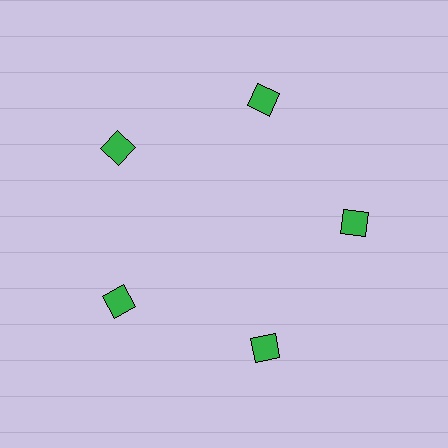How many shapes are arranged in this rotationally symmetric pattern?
There are 5 shapes, arranged in 5 groups of 1.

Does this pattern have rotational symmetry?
Yes, this pattern has 5-fold rotational symmetry. It looks the same after rotating 72 degrees around the center.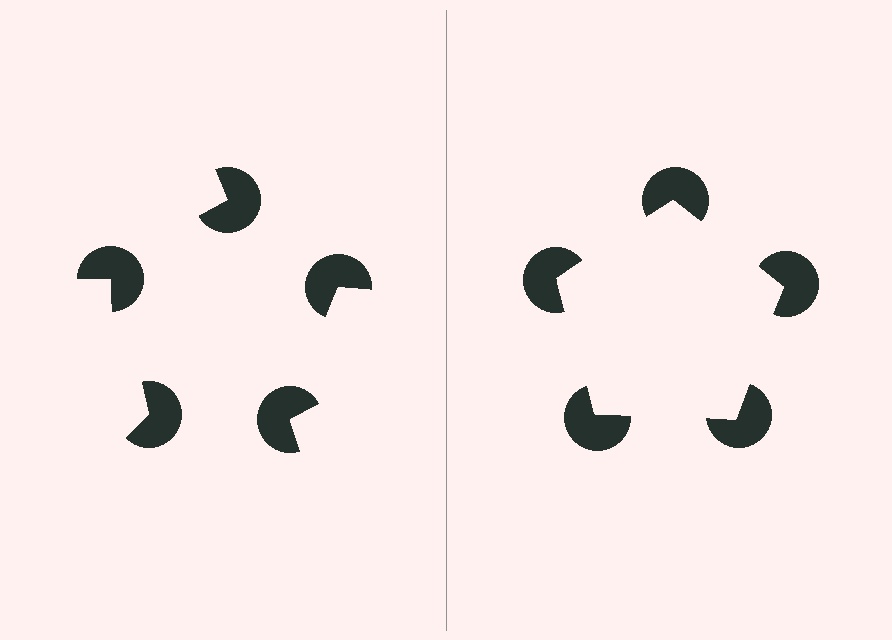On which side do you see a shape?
An illusory pentagon appears on the right side. On the left side the wedge cuts are rotated, so no coherent shape forms.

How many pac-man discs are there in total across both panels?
10 — 5 on each side.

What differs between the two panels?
The pac-man discs are positioned identically on both sides; only the wedge orientations differ. On the right they align to a pentagon; on the left they are misaligned.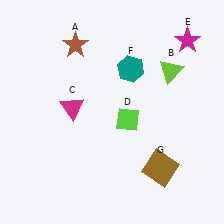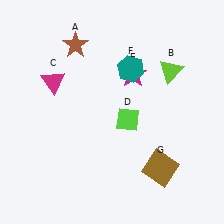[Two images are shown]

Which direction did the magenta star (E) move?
The magenta star (E) moved left.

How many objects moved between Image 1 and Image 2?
2 objects moved between the two images.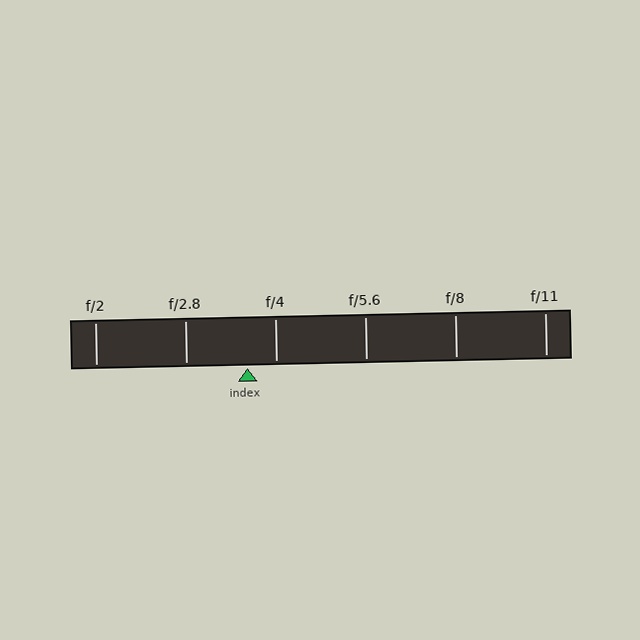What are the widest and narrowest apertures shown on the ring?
The widest aperture shown is f/2 and the narrowest is f/11.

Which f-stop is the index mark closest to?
The index mark is closest to f/4.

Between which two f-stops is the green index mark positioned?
The index mark is between f/2.8 and f/4.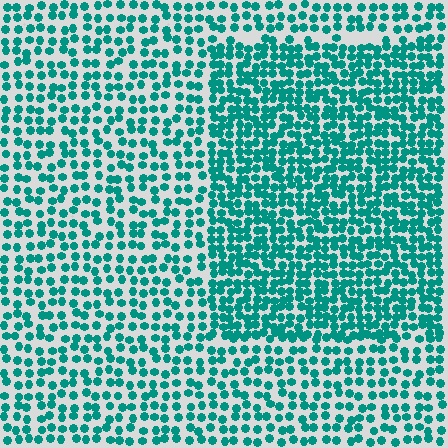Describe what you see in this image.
The image contains small teal elements arranged at two different densities. A rectangle-shaped region is visible where the elements are more densely packed than the surrounding area.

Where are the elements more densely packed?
The elements are more densely packed inside the rectangle boundary.